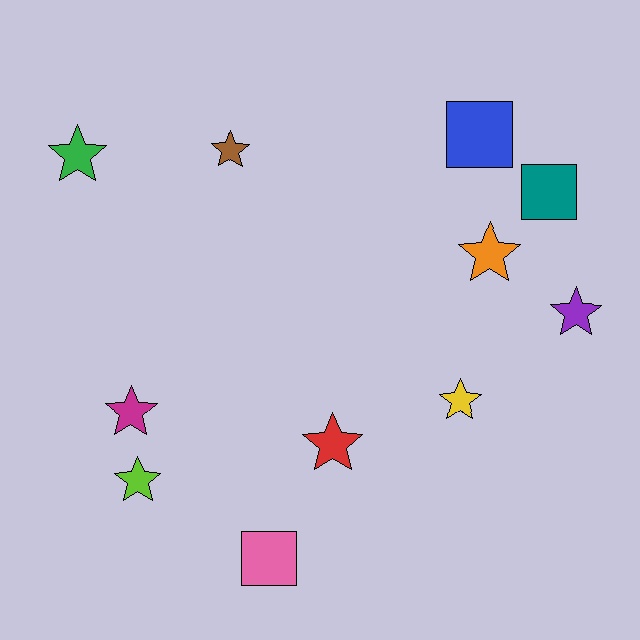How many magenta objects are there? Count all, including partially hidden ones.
There is 1 magenta object.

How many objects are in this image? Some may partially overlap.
There are 11 objects.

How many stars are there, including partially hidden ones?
There are 8 stars.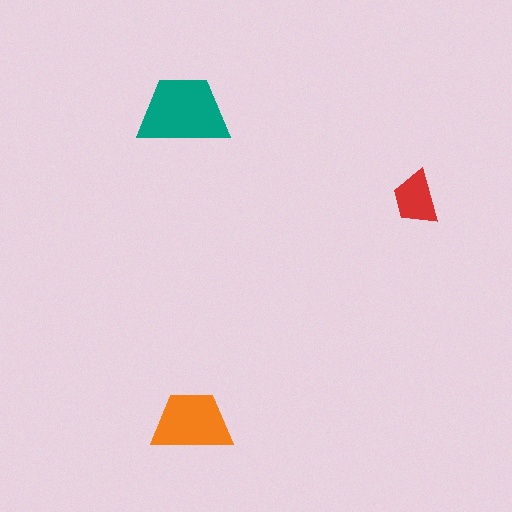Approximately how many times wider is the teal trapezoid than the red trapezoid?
About 1.5 times wider.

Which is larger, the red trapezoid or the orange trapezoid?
The orange one.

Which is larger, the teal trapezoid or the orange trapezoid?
The teal one.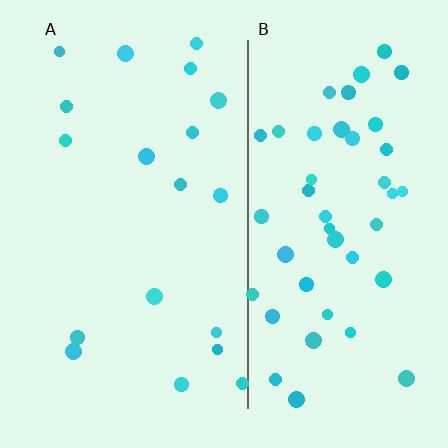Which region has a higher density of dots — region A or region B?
B (the right).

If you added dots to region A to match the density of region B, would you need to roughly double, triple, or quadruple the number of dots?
Approximately double.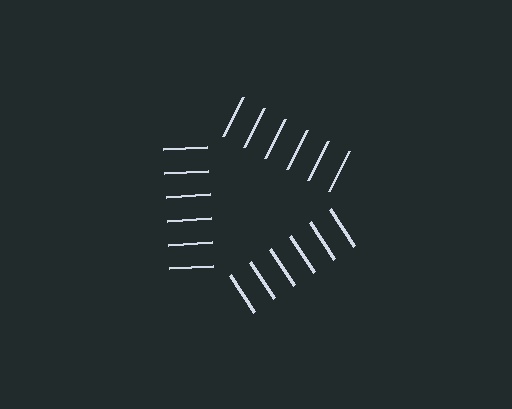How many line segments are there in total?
18 — 6 along each of the 3 edges.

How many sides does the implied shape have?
3 sides — the line-ends trace a triangle.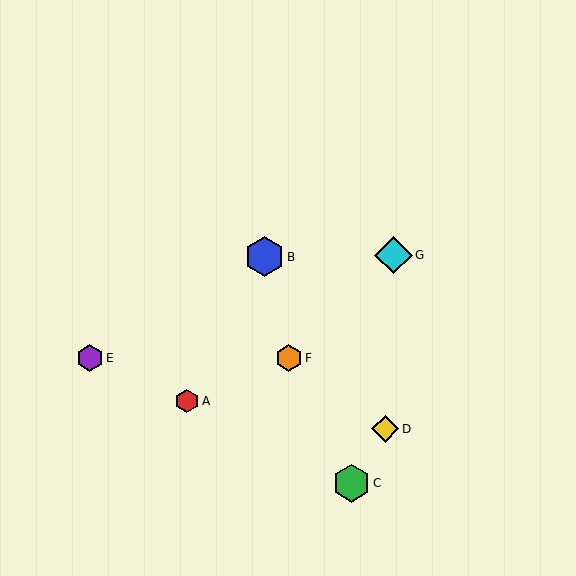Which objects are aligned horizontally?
Objects E, F are aligned horizontally.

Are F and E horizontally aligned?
Yes, both are at y≈358.